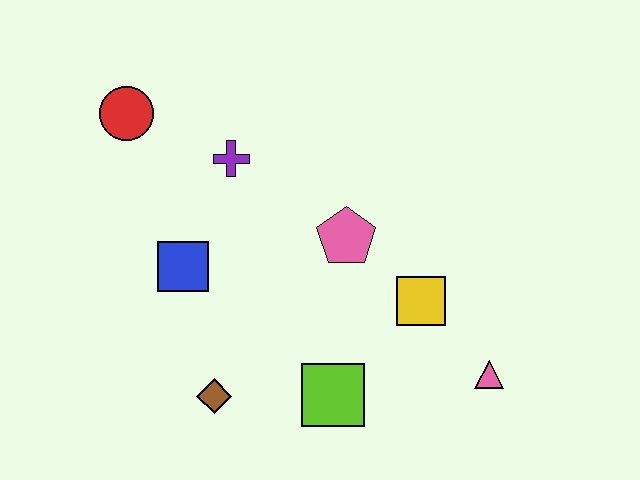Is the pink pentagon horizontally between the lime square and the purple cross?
No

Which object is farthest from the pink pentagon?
The red circle is farthest from the pink pentagon.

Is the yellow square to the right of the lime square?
Yes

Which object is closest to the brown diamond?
The lime square is closest to the brown diamond.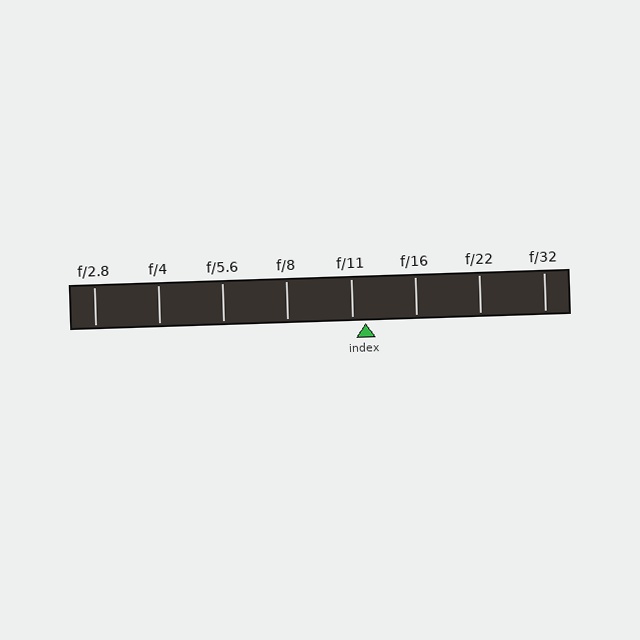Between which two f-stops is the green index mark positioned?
The index mark is between f/11 and f/16.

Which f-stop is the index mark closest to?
The index mark is closest to f/11.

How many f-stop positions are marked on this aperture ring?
There are 8 f-stop positions marked.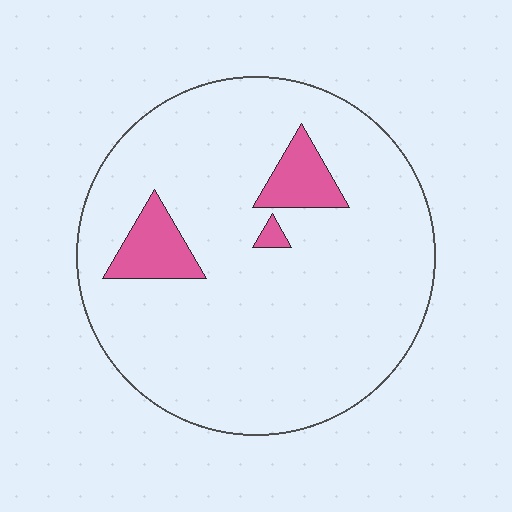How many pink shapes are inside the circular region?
3.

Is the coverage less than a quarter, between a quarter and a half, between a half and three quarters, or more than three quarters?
Less than a quarter.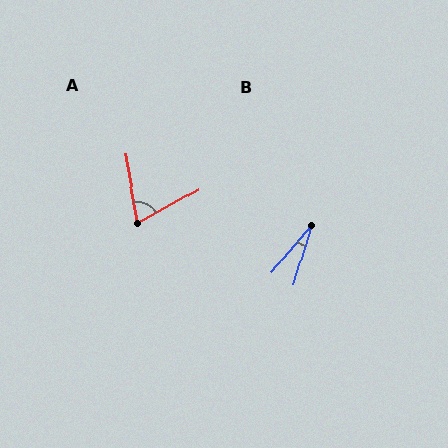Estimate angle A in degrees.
Approximately 71 degrees.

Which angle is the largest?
A, at approximately 71 degrees.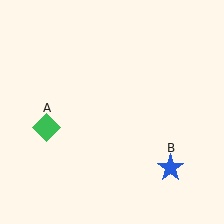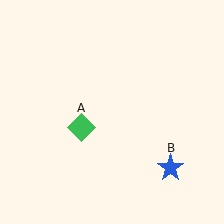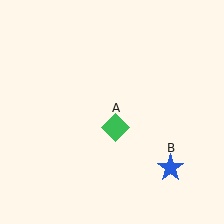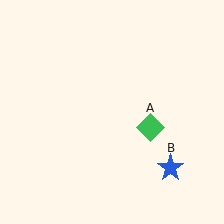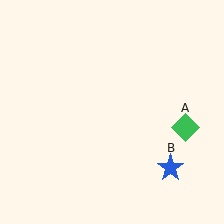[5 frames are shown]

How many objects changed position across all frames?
1 object changed position: green diamond (object A).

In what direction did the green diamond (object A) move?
The green diamond (object A) moved right.